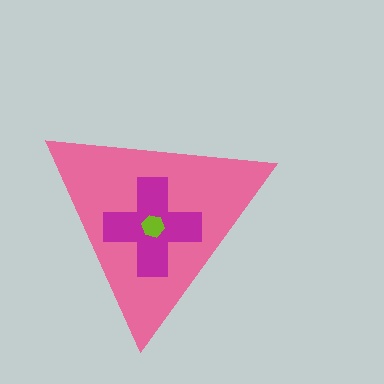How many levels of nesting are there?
3.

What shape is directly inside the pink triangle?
The magenta cross.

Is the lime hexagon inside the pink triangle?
Yes.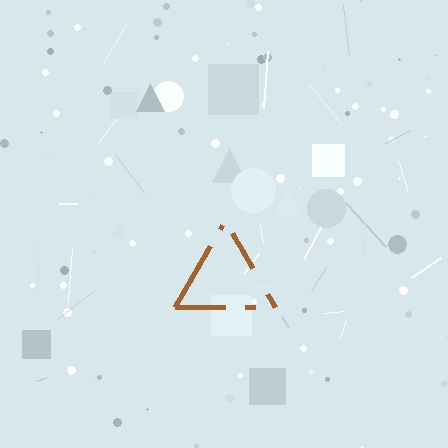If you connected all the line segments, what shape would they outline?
They would outline a triangle.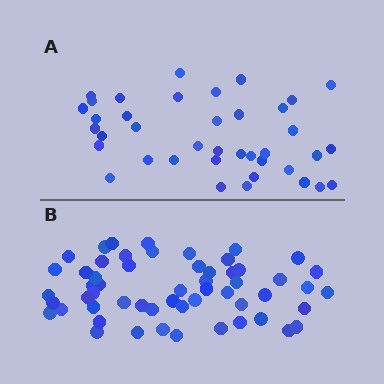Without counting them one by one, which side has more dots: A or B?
Region B (the bottom region) has more dots.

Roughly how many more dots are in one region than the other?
Region B has approximately 15 more dots than region A.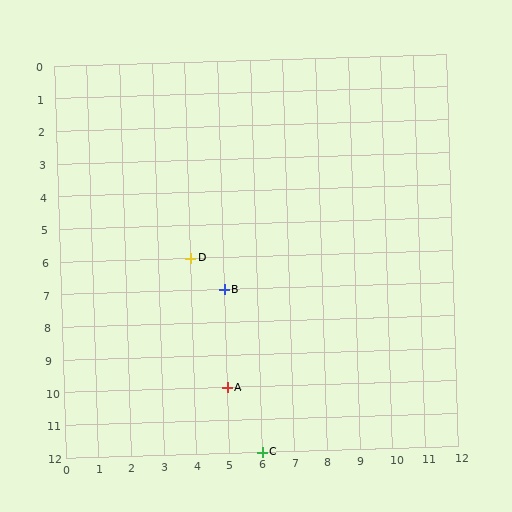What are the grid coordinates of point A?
Point A is at grid coordinates (5, 10).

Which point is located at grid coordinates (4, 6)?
Point D is at (4, 6).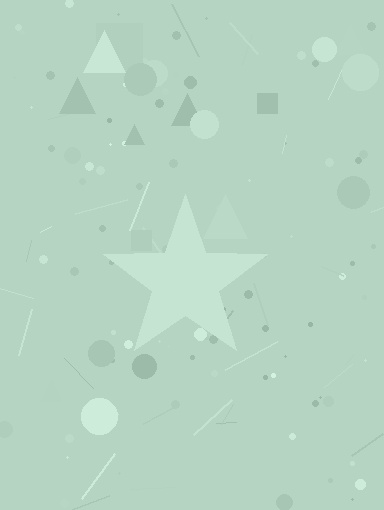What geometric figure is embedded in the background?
A star is embedded in the background.